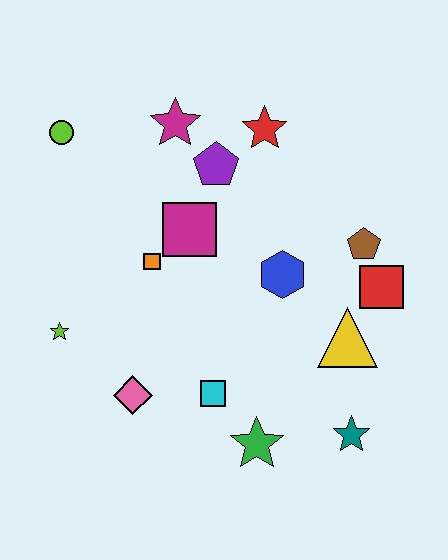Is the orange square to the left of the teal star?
Yes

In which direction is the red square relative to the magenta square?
The red square is to the right of the magenta square.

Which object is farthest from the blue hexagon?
The lime circle is farthest from the blue hexagon.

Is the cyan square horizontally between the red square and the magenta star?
Yes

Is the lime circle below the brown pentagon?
No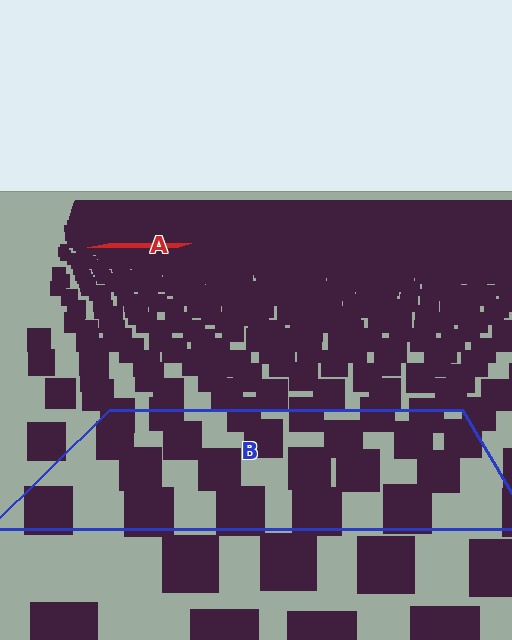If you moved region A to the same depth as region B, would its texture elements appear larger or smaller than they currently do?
They would appear larger. At a closer depth, the same texture elements are projected at a bigger on-screen size.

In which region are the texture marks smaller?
The texture marks are smaller in region A, because it is farther away.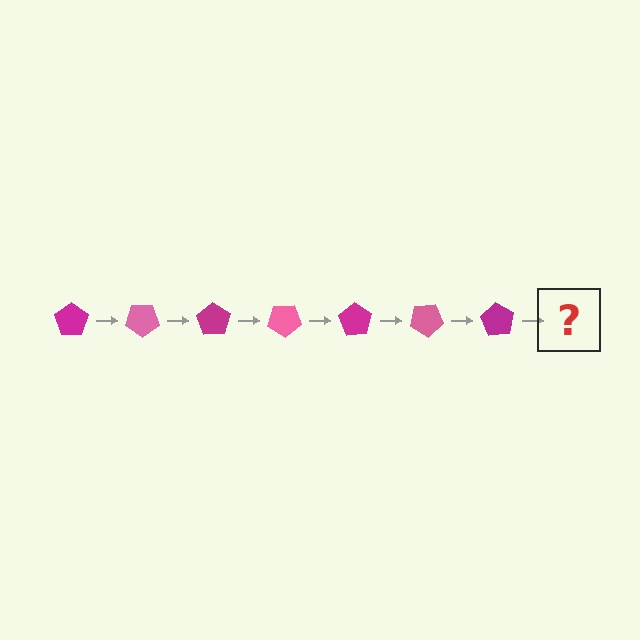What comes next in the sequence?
The next element should be a pink pentagon, rotated 245 degrees from the start.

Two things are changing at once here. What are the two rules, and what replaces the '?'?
The two rules are that it rotates 35 degrees each step and the color cycles through magenta and pink. The '?' should be a pink pentagon, rotated 245 degrees from the start.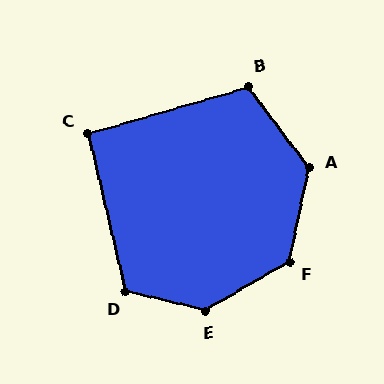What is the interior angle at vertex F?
Approximately 133 degrees (obtuse).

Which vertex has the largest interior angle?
E, at approximately 136 degrees.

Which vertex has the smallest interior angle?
C, at approximately 93 degrees.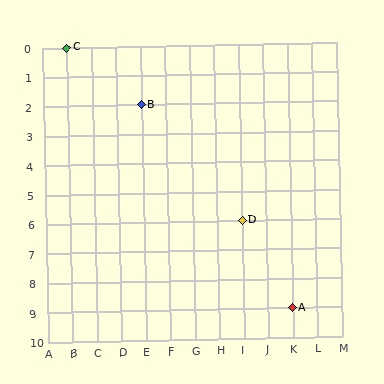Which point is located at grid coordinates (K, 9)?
Point A is at (K, 9).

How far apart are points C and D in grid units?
Points C and D are 7 columns and 6 rows apart (about 9.2 grid units diagonally).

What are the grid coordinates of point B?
Point B is at grid coordinates (E, 2).